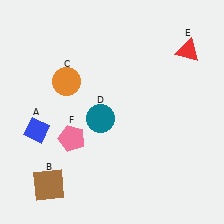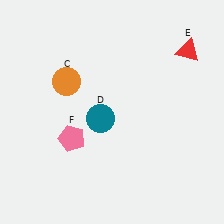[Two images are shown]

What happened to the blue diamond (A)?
The blue diamond (A) was removed in Image 2. It was in the bottom-left area of Image 1.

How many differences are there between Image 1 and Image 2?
There are 2 differences between the two images.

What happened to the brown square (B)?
The brown square (B) was removed in Image 2. It was in the bottom-left area of Image 1.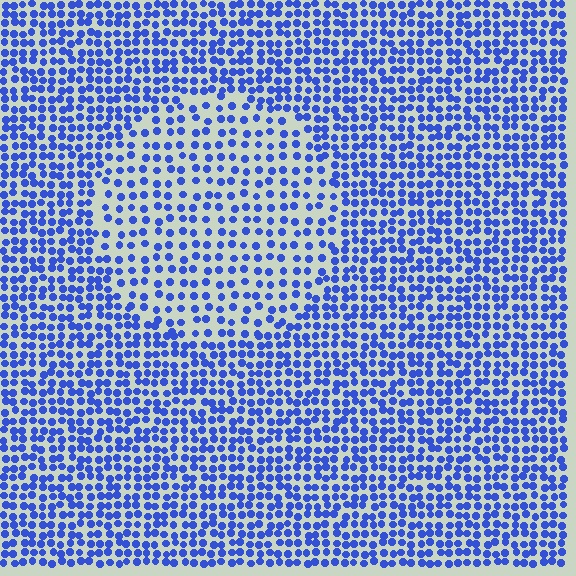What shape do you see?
I see a circle.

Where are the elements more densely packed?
The elements are more densely packed outside the circle boundary.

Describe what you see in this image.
The image contains small blue elements arranged at two different densities. A circle-shaped region is visible where the elements are less densely packed than the surrounding area.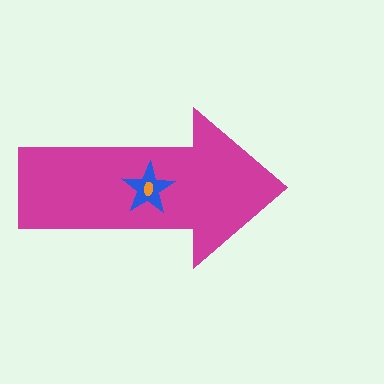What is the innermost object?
The orange ellipse.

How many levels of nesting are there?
3.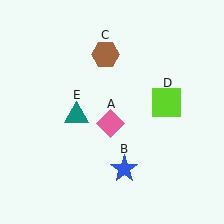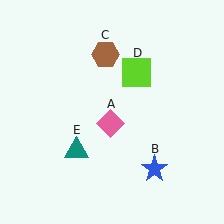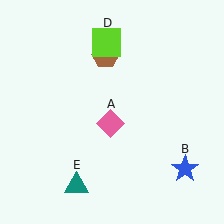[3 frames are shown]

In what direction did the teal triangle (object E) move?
The teal triangle (object E) moved down.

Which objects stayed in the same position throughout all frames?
Pink diamond (object A) and brown hexagon (object C) remained stationary.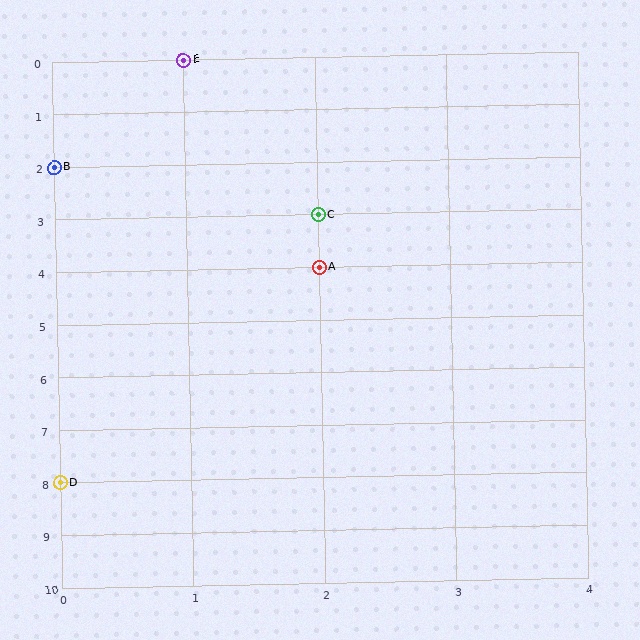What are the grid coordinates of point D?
Point D is at grid coordinates (0, 8).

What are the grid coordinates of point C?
Point C is at grid coordinates (2, 3).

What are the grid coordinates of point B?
Point B is at grid coordinates (0, 2).